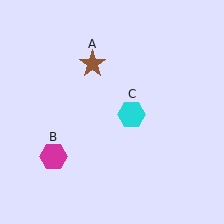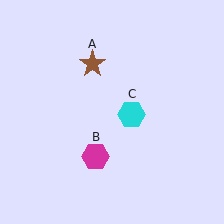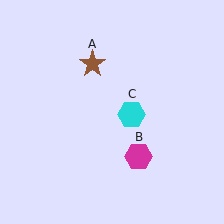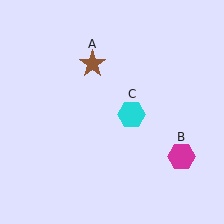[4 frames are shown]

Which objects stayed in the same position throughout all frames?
Brown star (object A) and cyan hexagon (object C) remained stationary.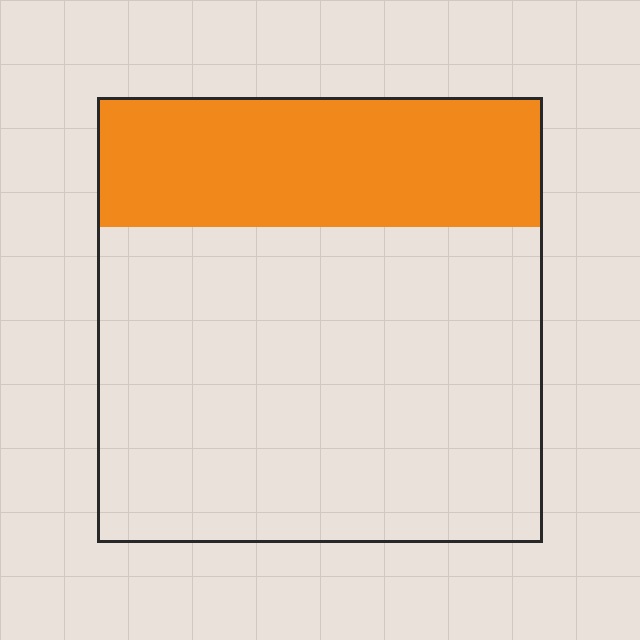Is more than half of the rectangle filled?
No.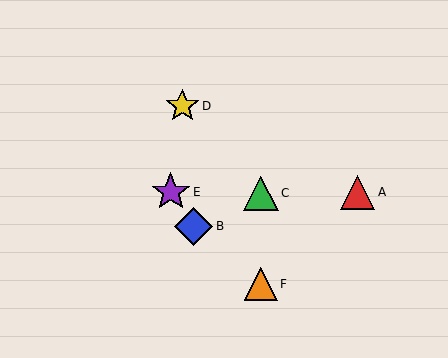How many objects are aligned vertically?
2 objects (C, F) are aligned vertically.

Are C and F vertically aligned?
Yes, both are at x≈261.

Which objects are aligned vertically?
Objects C, F are aligned vertically.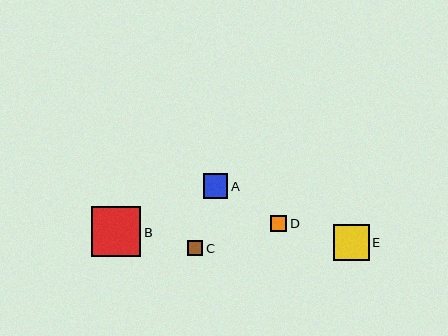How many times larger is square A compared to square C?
Square A is approximately 1.6 times the size of square C.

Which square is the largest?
Square B is the largest with a size of approximately 50 pixels.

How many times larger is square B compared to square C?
Square B is approximately 3.2 times the size of square C.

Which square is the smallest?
Square C is the smallest with a size of approximately 16 pixels.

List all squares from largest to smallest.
From largest to smallest: B, E, A, D, C.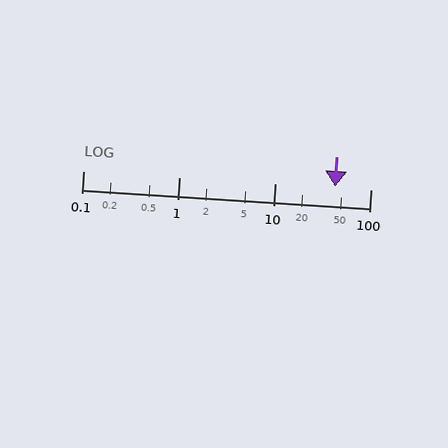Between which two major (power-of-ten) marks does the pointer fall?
The pointer is between 10 and 100.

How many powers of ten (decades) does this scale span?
The scale spans 3 decades, from 0.1 to 100.